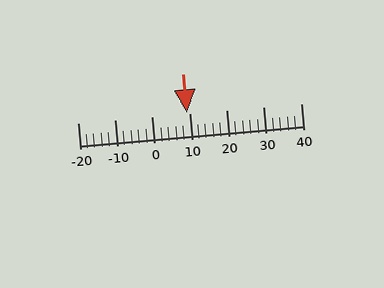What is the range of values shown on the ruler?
The ruler shows values from -20 to 40.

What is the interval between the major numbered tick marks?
The major tick marks are spaced 10 units apart.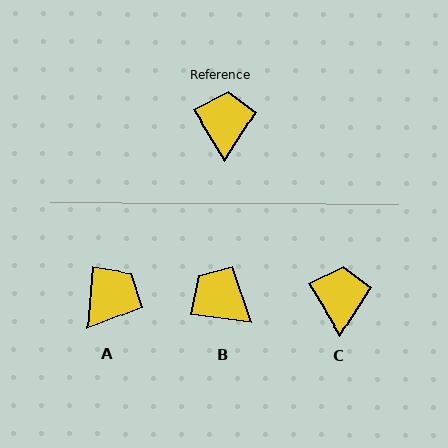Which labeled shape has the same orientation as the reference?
C.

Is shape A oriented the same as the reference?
No, it is off by about 36 degrees.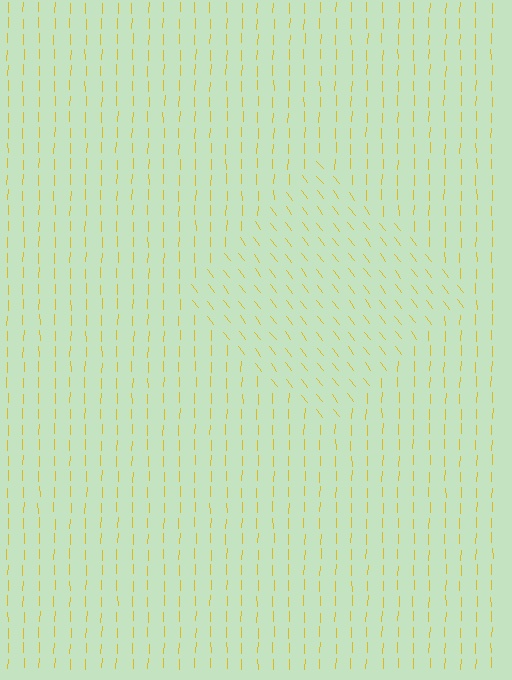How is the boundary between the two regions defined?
The boundary is defined purely by a change in line orientation (approximately 38 degrees difference). All lines are the same color and thickness.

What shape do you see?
I see a diamond.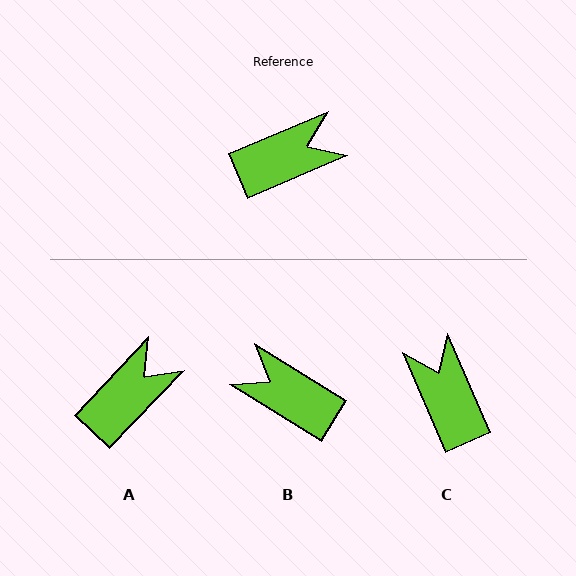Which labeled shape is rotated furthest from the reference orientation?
B, about 125 degrees away.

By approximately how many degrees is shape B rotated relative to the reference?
Approximately 125 degrees counter-clockwise.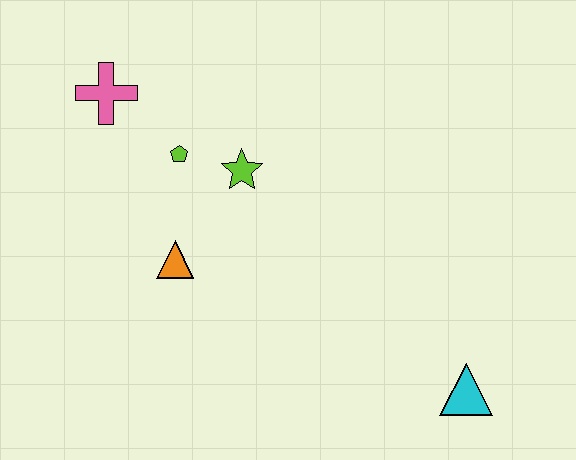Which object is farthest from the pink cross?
The cyan triangle is farthest from the pink cross.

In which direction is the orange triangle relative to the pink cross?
The orange triangle is below the pink cross.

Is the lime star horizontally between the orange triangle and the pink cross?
No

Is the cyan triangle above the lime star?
No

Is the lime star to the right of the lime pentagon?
Yes